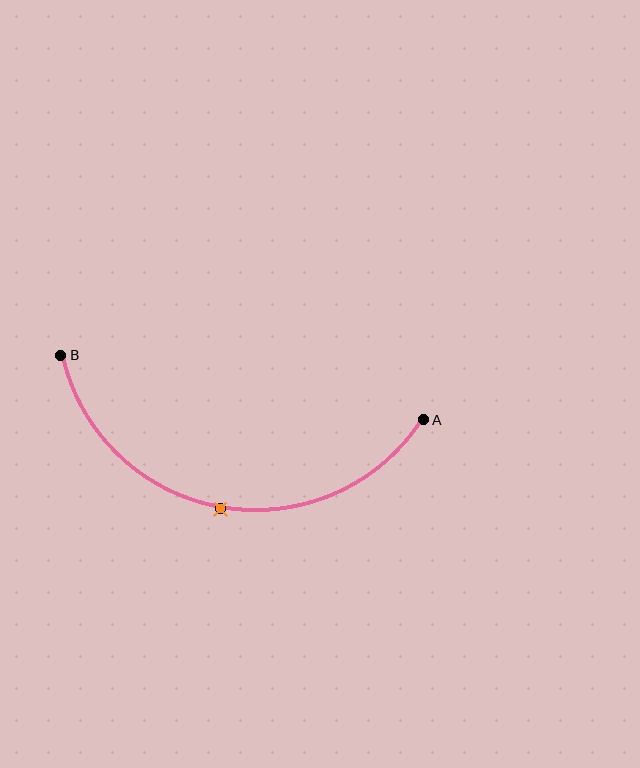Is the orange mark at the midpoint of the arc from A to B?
Yes. The orange mark lies on the arc at equal arc-length from both A and B — it is the arc midpoint.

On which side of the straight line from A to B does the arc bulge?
The arc bulges below the straight line connecting A and B.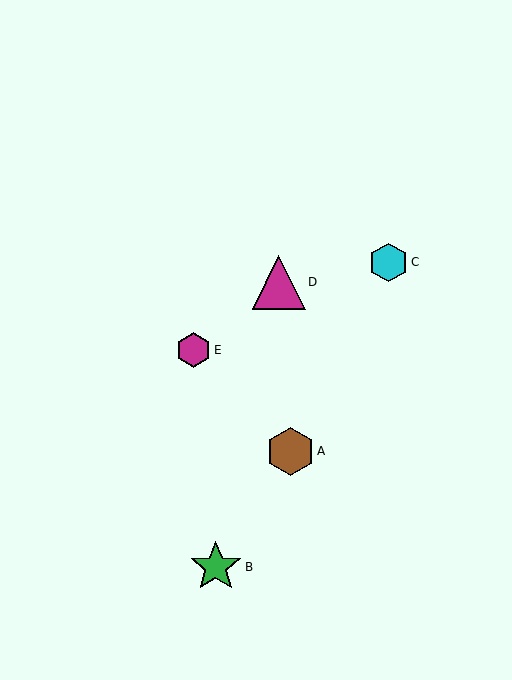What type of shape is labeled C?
Shape C is a cyan hexagon.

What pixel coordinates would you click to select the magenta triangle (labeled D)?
Click at (279, 282) to select the magenta triangle D.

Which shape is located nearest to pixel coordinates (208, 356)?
The magenta hexagon (labeled E) at (193, 350) is nearest to that location.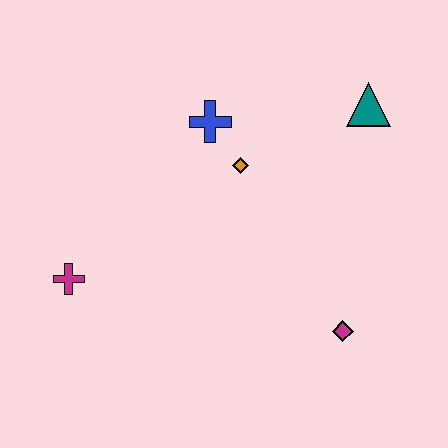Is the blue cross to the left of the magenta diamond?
Yes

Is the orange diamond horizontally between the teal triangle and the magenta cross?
Yes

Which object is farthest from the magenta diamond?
The magenta cross is farthest from the magenta diamond.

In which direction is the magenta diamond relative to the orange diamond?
The magenta diamond is below the orange diamond.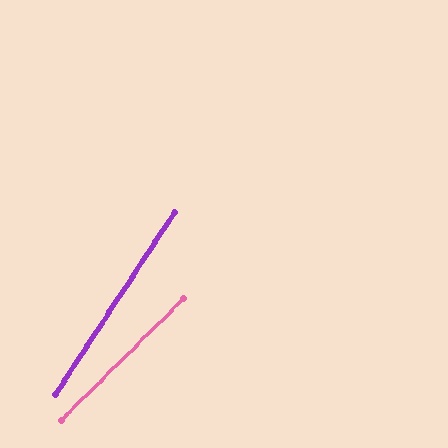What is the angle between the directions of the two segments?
Approximately 12 degrees.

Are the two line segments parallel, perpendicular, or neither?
Neither parallel nor perpendicular — they differ by about 12°.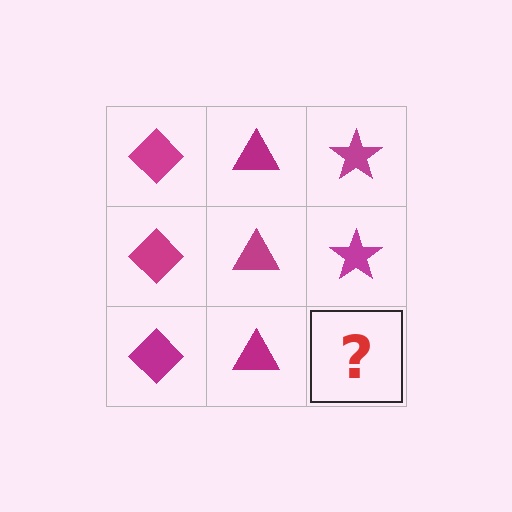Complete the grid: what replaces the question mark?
The question mark should be replaced with a magenta star.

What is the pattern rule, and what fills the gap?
The rule is that each column has a consistent shape. The gap should be filled with a magenta star.